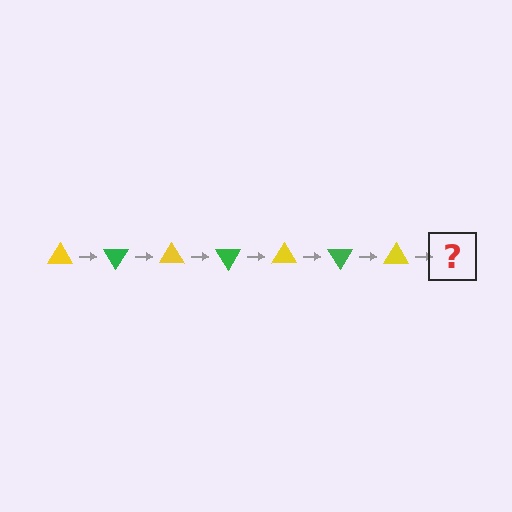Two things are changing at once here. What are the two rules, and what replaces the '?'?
The two rules are that it rotates 60 degrees each step and the color cycles through yellow and green. The '?' should be a green triangle, rotated 420 degrees from the start.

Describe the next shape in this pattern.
It should be a green triangle, rotated 420 degrees from the start.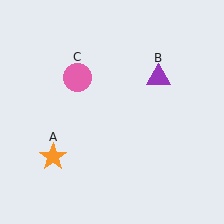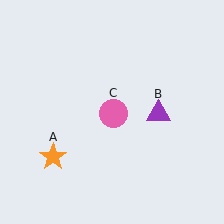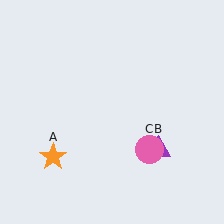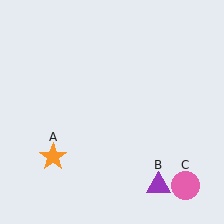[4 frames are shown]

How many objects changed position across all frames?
2 objects changed position: purple triangle (object B), pink circle (object C).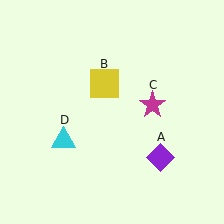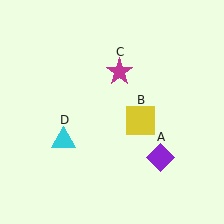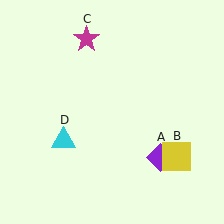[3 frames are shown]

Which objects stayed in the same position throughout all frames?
Purple diamond (object A) and cyan triangle (object D) remained stationary.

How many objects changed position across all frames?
2 objects changed position: yellow square (object B), magenta star (object C).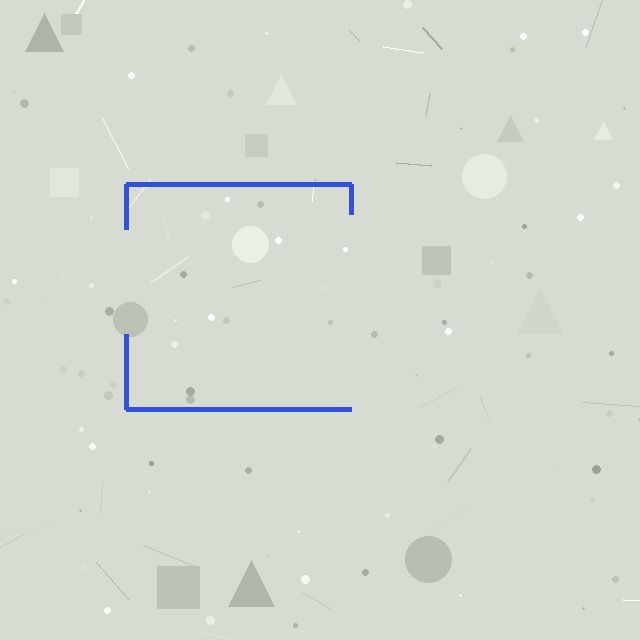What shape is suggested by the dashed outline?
The dashed outline suggests a square.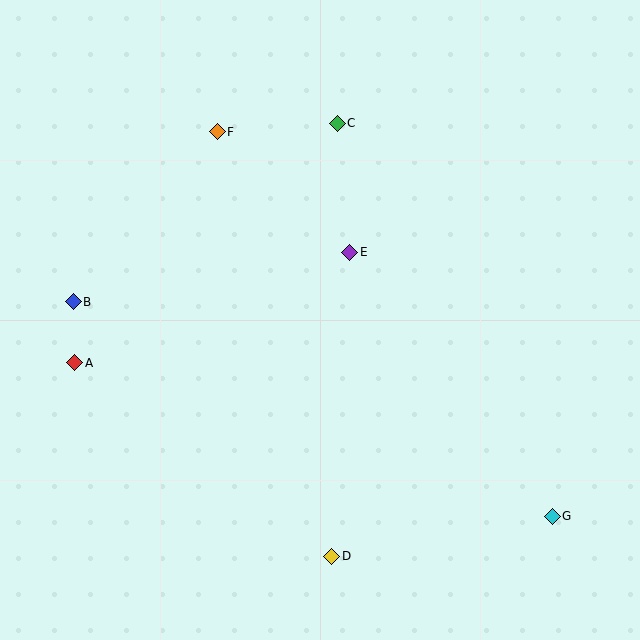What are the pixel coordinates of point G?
Point G is at (552, 516).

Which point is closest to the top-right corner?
Point C is closest to the top-right corner.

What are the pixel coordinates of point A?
Point A is at (75, 363).